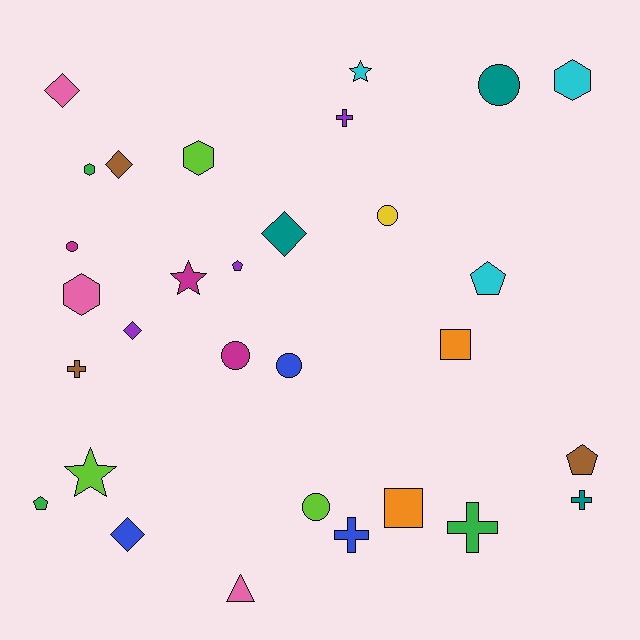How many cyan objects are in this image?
There are 3 cyan objects.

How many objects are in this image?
There are 30 objects.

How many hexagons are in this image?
There are 4 hexagons.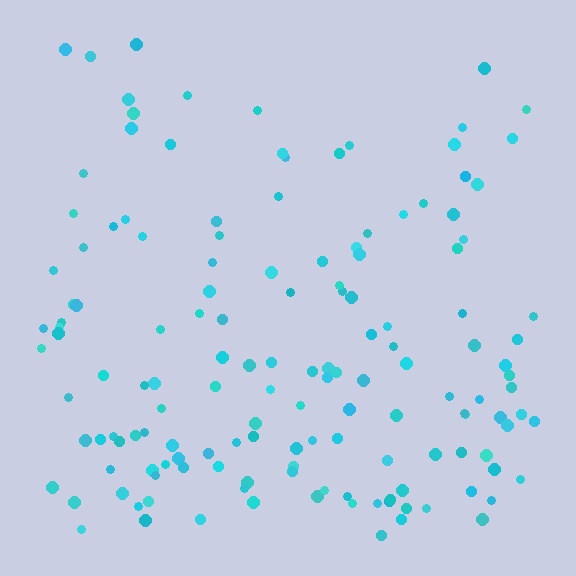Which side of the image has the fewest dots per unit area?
The top.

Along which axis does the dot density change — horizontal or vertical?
Vertical.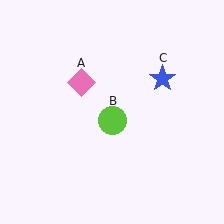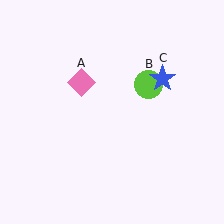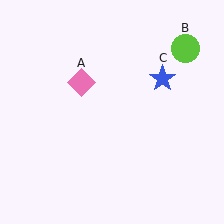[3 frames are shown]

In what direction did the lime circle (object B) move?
The lime circle (object B) moved up and to the right.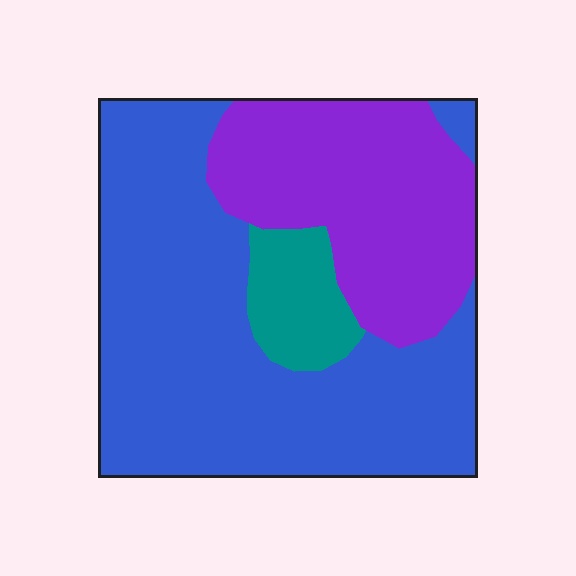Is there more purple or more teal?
Purple.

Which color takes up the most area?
Blue, at roughly 60%.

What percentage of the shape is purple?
Purple covers roughly 30% of the shape.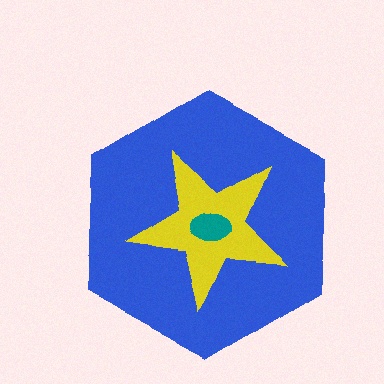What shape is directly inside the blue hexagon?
The yellow star.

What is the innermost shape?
The teal ellipse.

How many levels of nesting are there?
3.